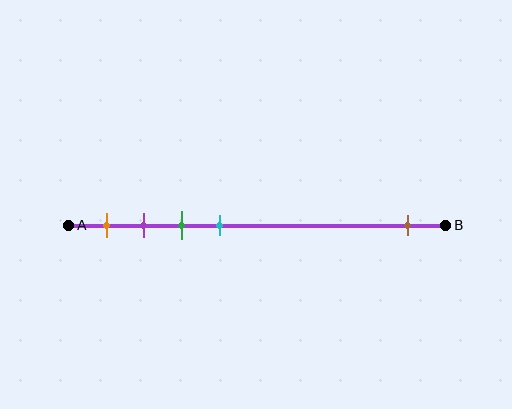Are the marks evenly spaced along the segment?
No, the marks are not evenly spaced.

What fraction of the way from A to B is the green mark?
The green mark is approximately 30% (0.3) of the way from A to B.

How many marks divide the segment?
There are 5 marks dividing the segment.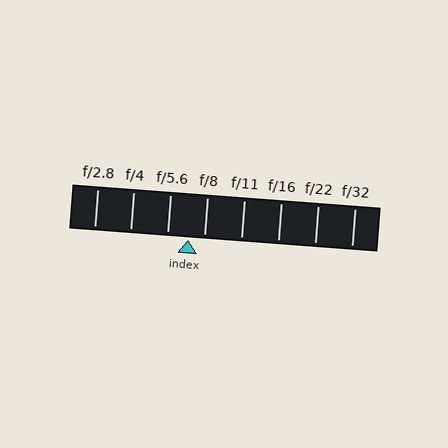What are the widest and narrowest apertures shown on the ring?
The widest aperture shown is f/2.8 and the narrowest is f/32.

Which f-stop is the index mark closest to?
The index mark is closest to f/8.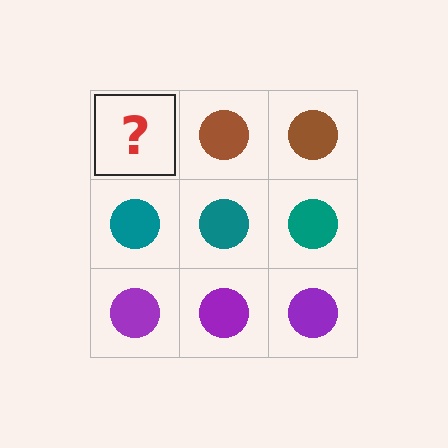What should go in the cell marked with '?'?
The missing cell should contain a brown circle.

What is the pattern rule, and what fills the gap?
The rule is that each row has a consistent color. The gap should be filled with a brown circle.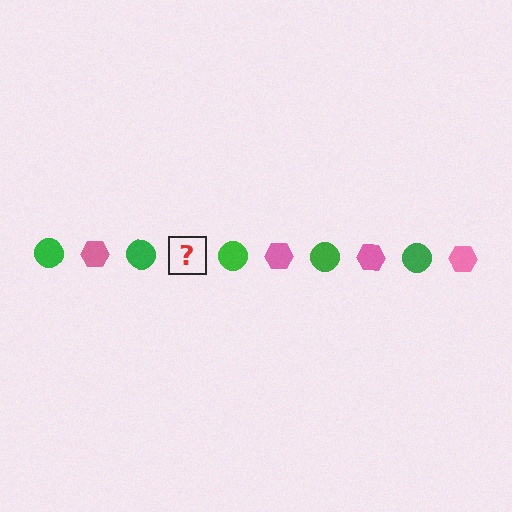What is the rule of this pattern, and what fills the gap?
The rule is that the pattern alternates between green circle and pink hexagon. The gap should be filled with a pink hexagon.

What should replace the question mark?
The question mark should be replaced with a pink hexagon.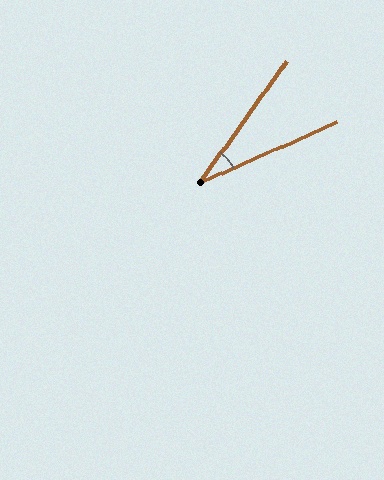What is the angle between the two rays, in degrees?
Approximately 30 degrees.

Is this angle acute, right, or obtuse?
It is acute.